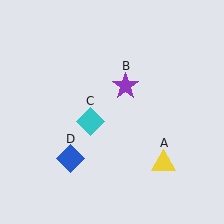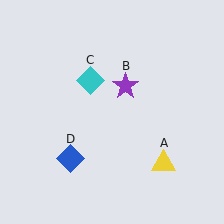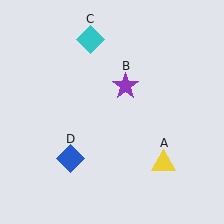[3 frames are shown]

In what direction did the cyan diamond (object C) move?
The cyan diamond (object C) moved up.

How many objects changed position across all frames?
1 object changed position: cyan diamond (object C).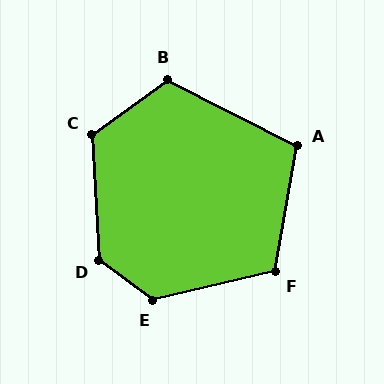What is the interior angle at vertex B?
Approximately 117 degrees (obtuse).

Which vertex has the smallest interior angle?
A, at approximately 107 degrees.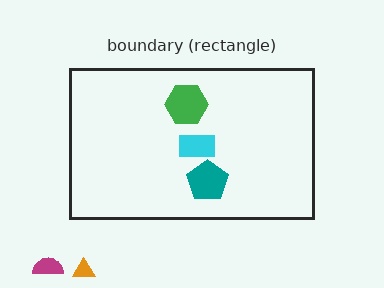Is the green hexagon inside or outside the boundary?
Inside.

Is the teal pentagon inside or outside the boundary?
Inside.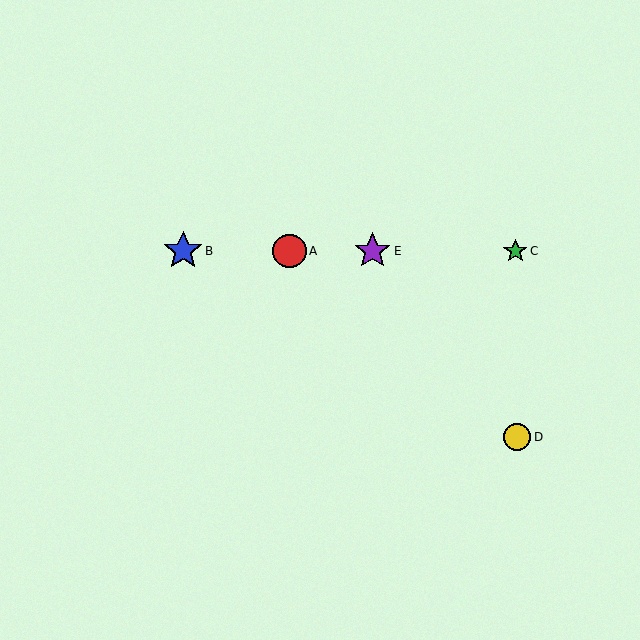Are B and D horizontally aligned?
No, B is at y≈251 and D is at y≈437.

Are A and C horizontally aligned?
Yes, both are at y≈251.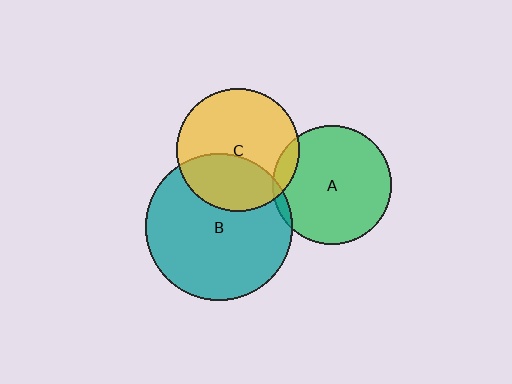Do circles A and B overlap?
Yes.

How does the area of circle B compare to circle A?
Approximately 1.5 times.